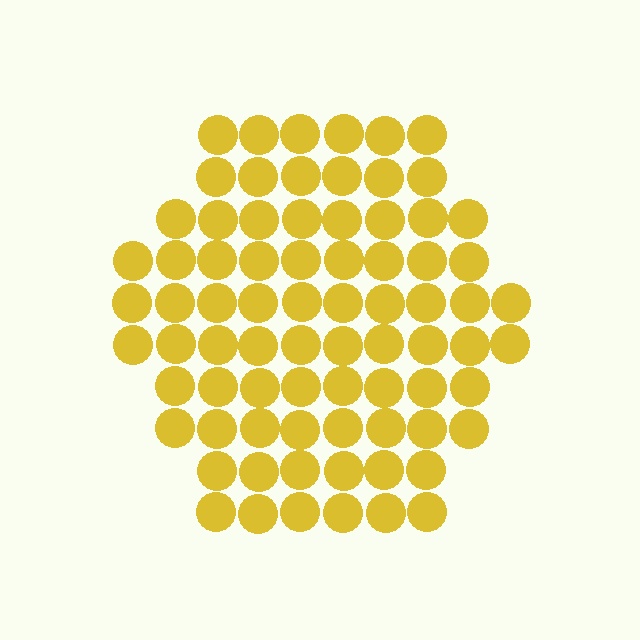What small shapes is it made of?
It is made of small circles.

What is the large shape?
The large shape is a hexagon.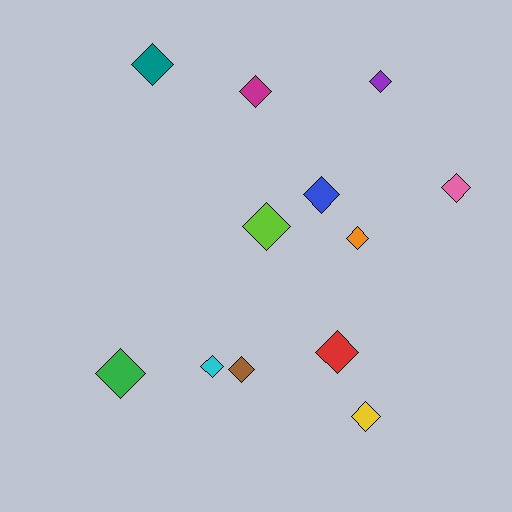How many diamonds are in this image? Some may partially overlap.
There are 12 diamonds.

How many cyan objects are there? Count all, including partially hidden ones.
There is 1 cyan object.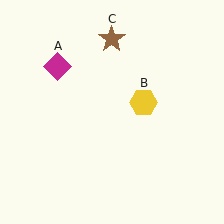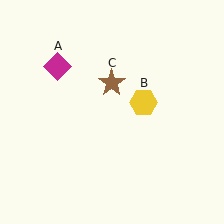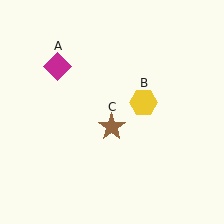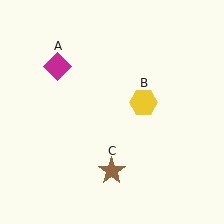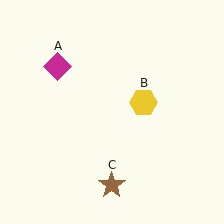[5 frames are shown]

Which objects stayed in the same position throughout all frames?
Magenta diamond (object A) and yellow hexagon (object B) remained stationary.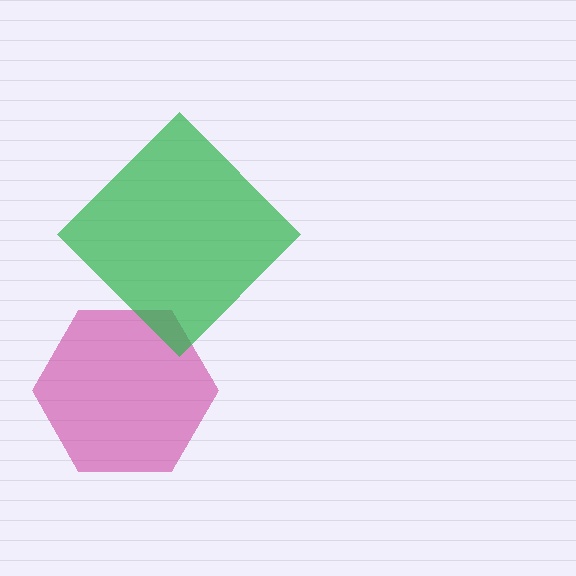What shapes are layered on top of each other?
The layered shapes are: a magenta hexagon, a green diamond.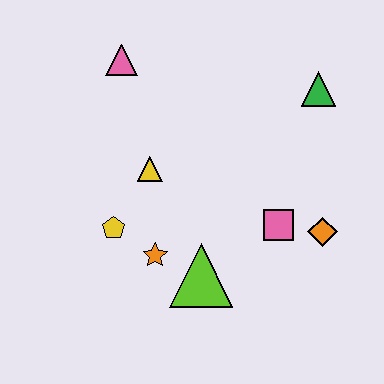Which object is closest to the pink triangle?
The yellow triangle is closest to the pink triangle.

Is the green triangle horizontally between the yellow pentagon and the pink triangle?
No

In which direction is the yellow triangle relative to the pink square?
The yellow triangle is to the left of the pink square.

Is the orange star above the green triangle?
No